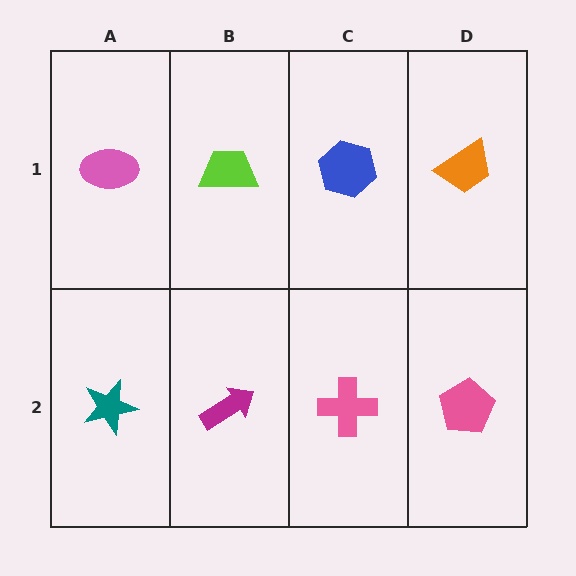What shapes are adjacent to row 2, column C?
A blue hexagon (row 1, column C), a magenta arrow (row 2, column B), a pink pentagon (row 2, column D).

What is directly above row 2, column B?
A lime trapezoid.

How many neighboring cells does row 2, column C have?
3.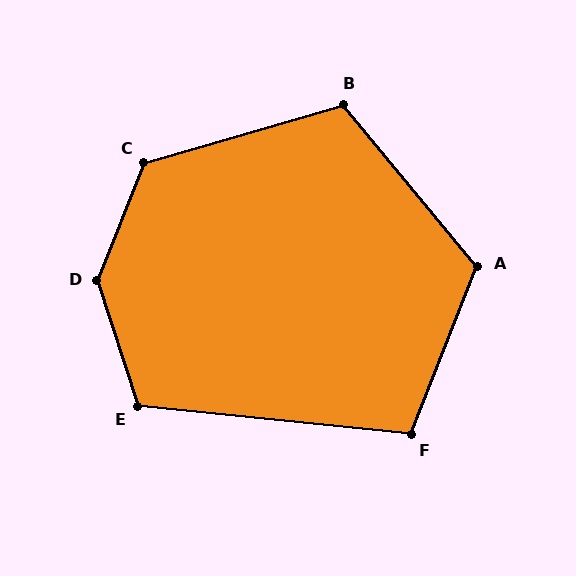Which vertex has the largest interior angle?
D, at approximately 140 degrees.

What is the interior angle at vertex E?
Approximately 114 degrees (obtuse).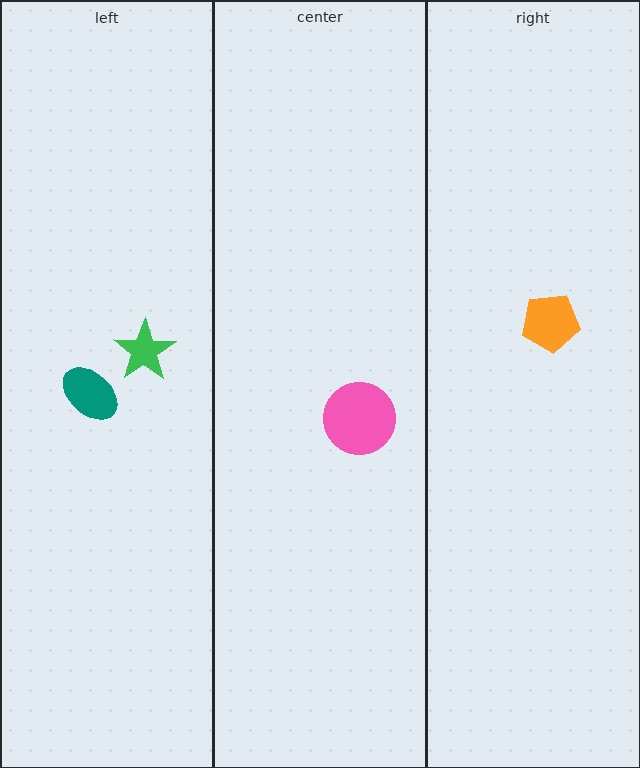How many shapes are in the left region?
2.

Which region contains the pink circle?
The center region.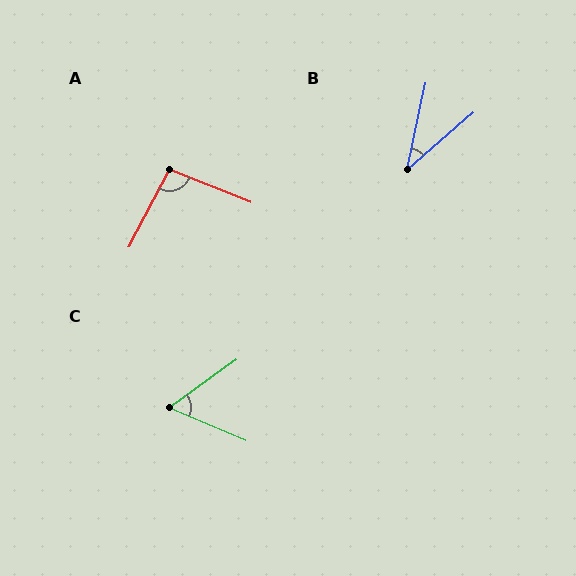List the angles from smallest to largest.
B (37°), C (59°), A (96°).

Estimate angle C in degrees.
Approximately 59 degrees.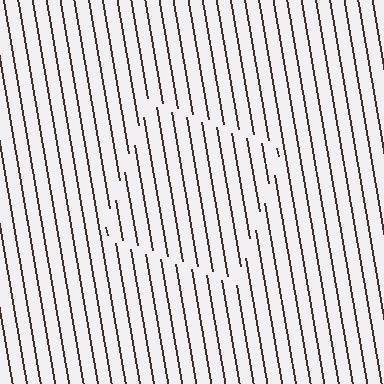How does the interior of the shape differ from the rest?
The interior of the shape contains the same grating, shifted by half a period — the contour is defined by the phase discontinuity where line-ends from the inner and outer gratings abut.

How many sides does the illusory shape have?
4 sides — the line-ends trace a square.